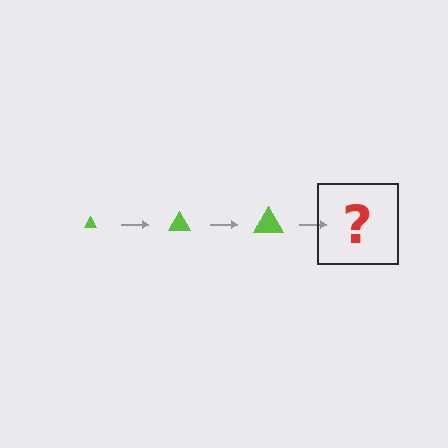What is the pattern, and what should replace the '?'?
The pattern is that the triangle gets progressively larger each step. The '?' should be a lime triangle, larger than the previous one.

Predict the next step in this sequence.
The next step is a lime triangle, larger than the previous one.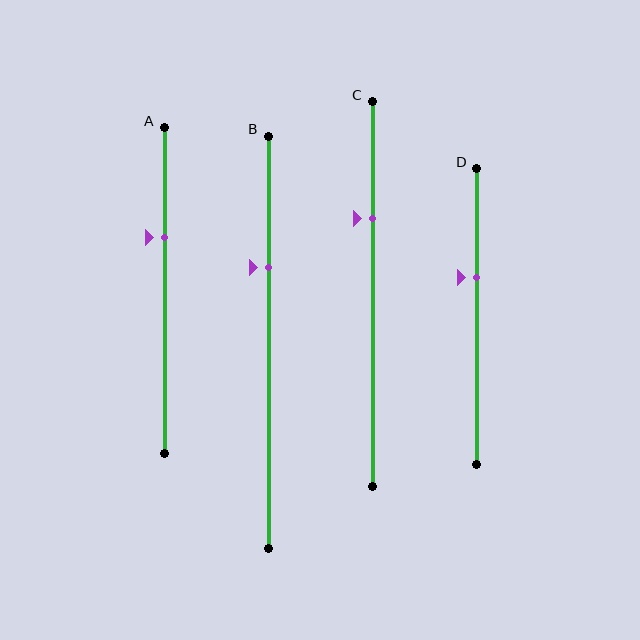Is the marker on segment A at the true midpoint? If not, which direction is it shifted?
No, the marker on segment A is shifted upward by about 16% of the segment length.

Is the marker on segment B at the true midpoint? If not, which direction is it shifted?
No, the marker on segment B is shifted upward by about 18% of the segment length.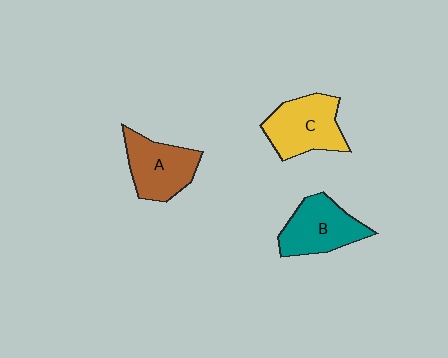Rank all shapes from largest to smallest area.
From largest to smallest: C (yellow), B (teal), A (brown).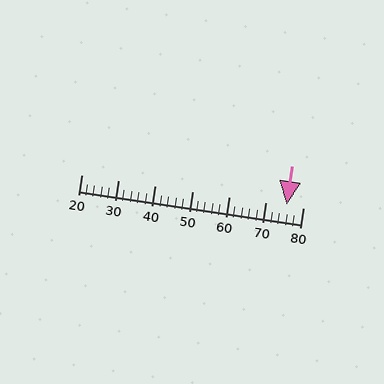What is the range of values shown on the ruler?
The ruler shows values from 20 to 80.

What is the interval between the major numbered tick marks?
The major tick marks are spaced 10 units apart.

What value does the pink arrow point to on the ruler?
The pink arrow points to approximately 76.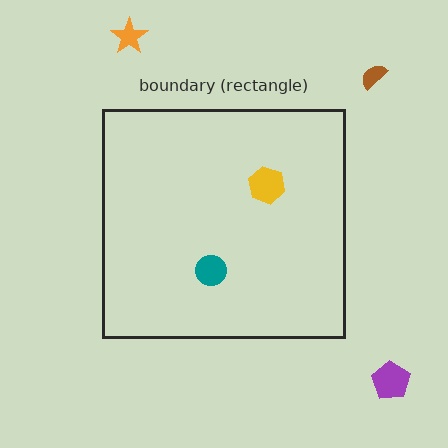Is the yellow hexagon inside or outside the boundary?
Inside.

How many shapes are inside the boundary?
2 inside, 3 outside.